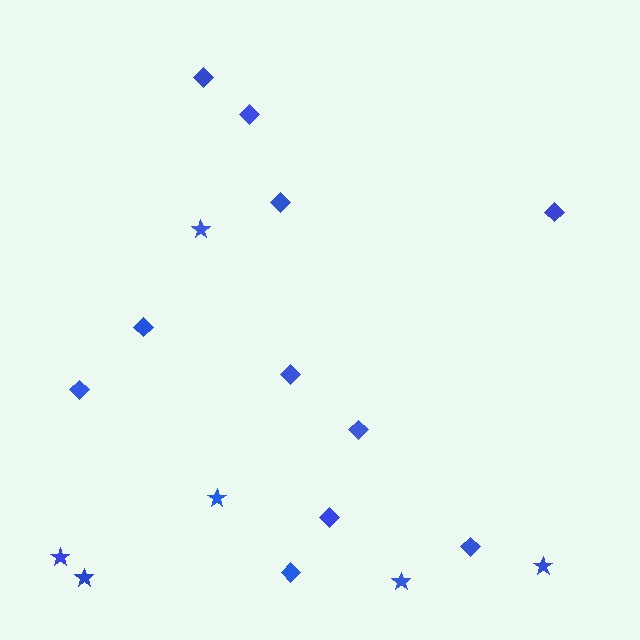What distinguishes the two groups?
There are 2 groups: one group of stars (6) and one group of diamonds (11).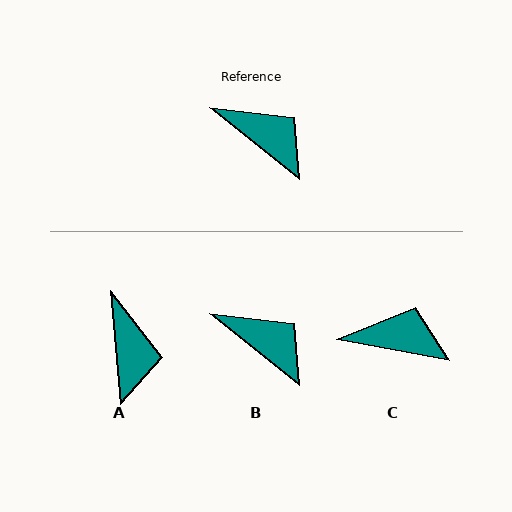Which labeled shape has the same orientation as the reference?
B.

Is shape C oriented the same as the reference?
No, it is off by about 28 degrees.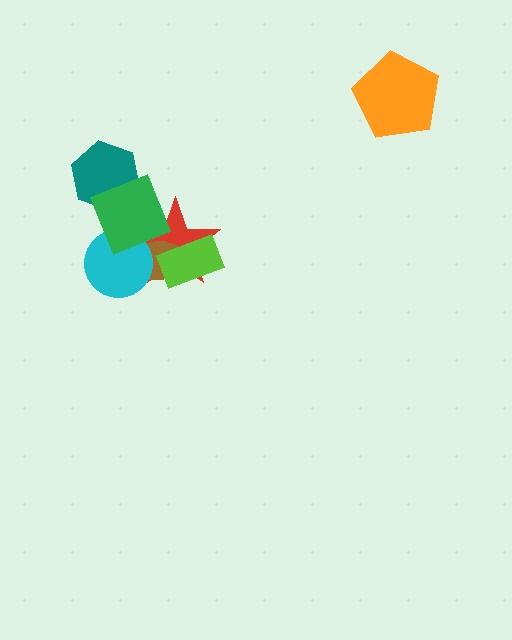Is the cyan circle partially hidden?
Yes, it is partially covered by another shape.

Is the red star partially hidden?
Yes, it is partially covered by another shape.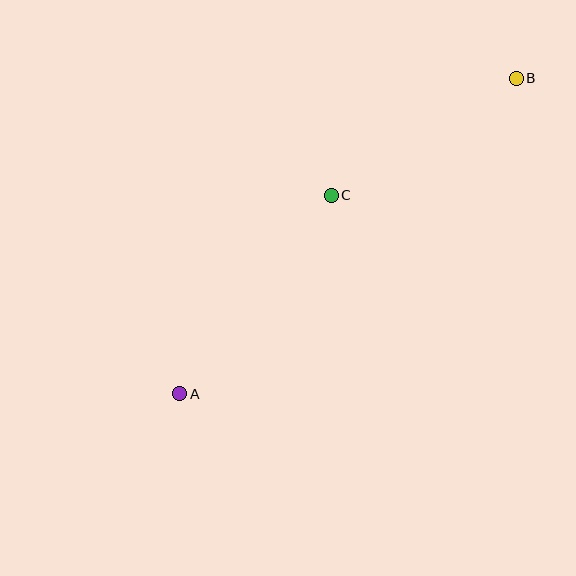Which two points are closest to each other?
Points B and C are closest to each other.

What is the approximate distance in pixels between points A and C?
The distance between A and C is approximately 249 pixels.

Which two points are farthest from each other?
Points A and B are farthest from each other.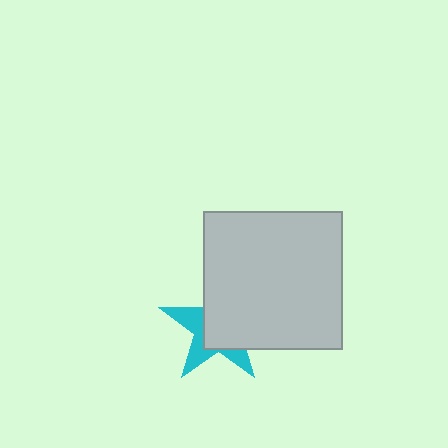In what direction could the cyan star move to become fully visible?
The cyan star could move toward the lower-left. That would shift it out from behind the light gray square entirely.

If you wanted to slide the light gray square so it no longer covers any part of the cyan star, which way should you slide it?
Slide it toward the upper-right — that is the most direct way to separate the two shapes.